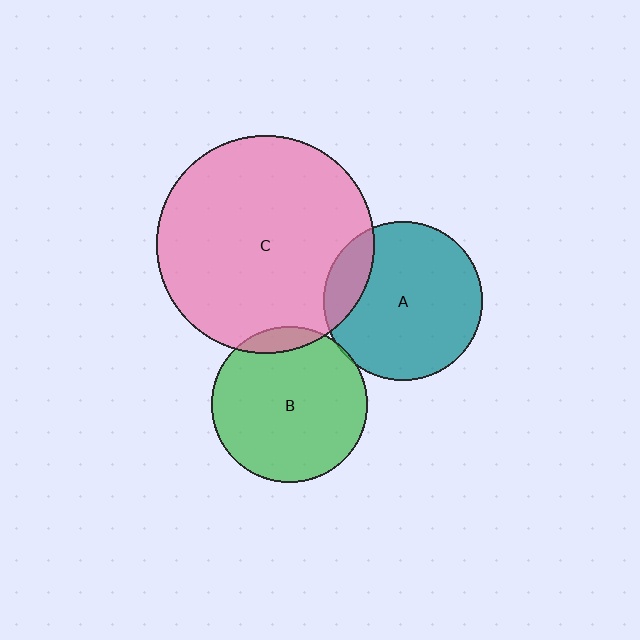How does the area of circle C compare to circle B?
Approximately 1.9 times.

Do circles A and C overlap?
Yes.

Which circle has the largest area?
Circle C (pink).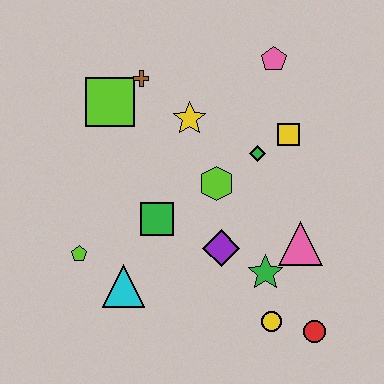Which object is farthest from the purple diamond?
The pink pentagon is farthest from the purple diamond.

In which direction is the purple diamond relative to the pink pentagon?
The purple diamond is below the pink pentagon.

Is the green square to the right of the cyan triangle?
Yes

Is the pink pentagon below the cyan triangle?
No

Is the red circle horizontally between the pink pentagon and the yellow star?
No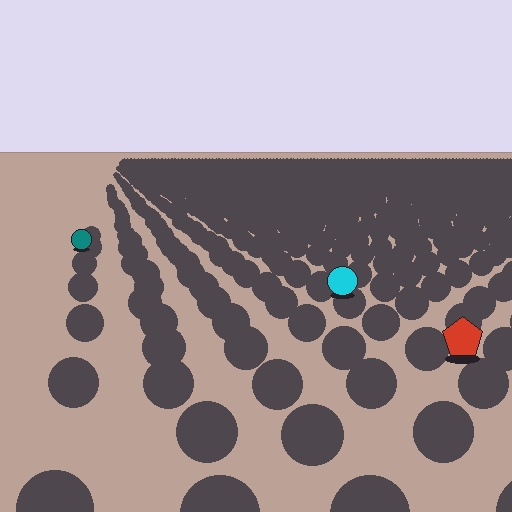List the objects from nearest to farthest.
From nearest to farthest: the red pentagon, the cyan circle, the teal circle.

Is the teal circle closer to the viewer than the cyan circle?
No. The cyan circle is closer — you can tell from the texture gradient: the ground texture is coarser near it.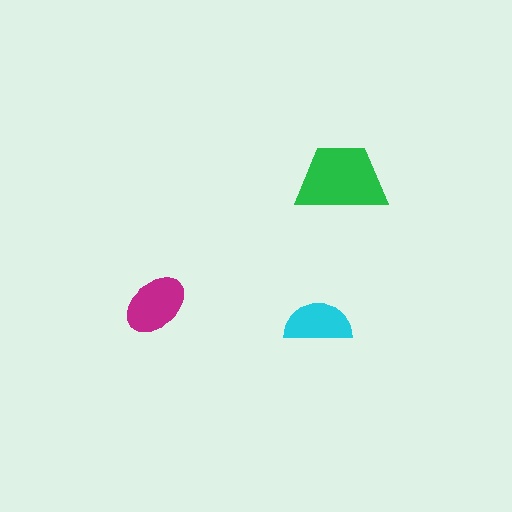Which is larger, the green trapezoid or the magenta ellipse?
The green trapezoid.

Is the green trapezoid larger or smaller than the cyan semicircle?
Larger.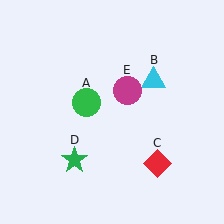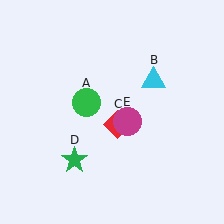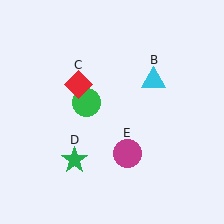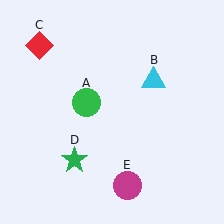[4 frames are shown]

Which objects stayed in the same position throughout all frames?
Green circle (object A) and cyan triangle (object B) and green star (object D) remained stationary.